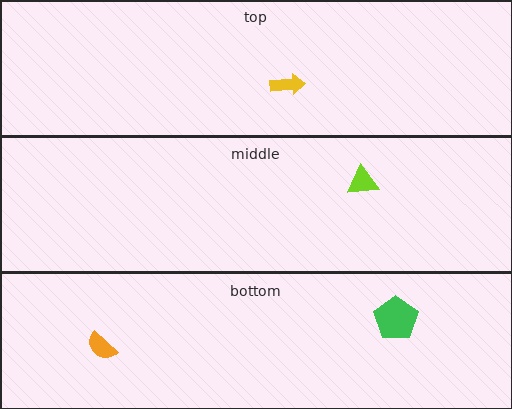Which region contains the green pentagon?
The bottom region.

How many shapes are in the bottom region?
2.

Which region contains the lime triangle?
The middle region.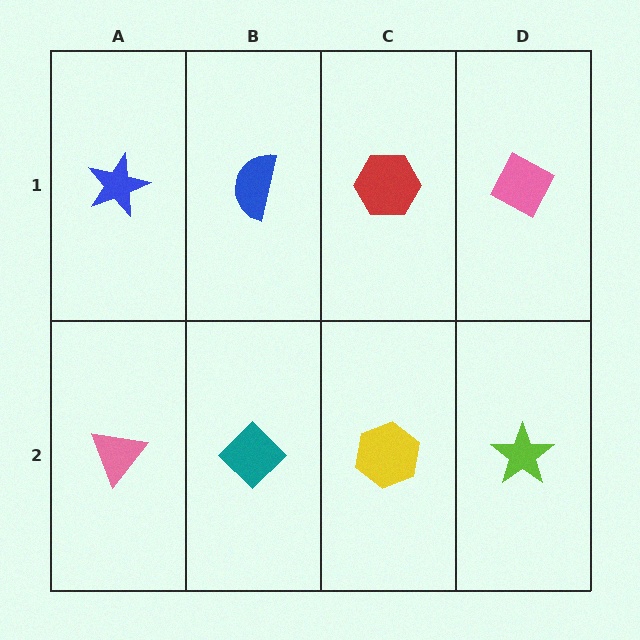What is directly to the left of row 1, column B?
A blue star.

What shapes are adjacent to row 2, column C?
A red hexagon (row 1, column C), a teal diamond (row 2, column B), a lime star (row 2, column D).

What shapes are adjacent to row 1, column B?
A teal diamond (row 2, column B), a blue star (row 1, column A), a red hexagon (row 1, column C).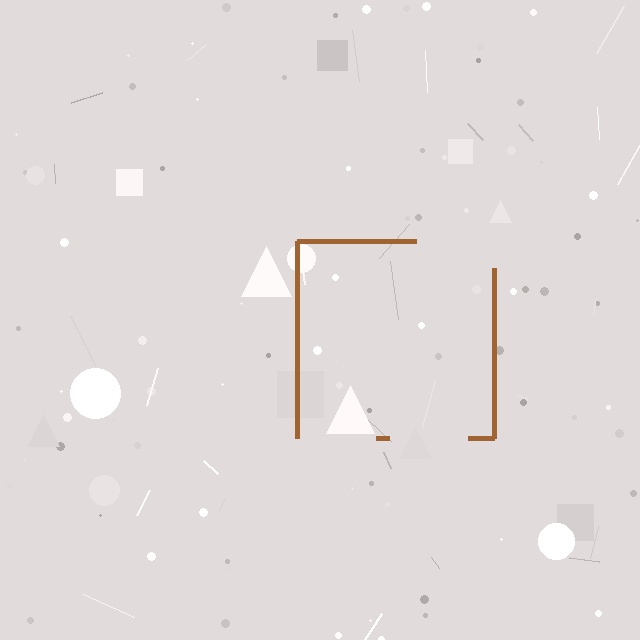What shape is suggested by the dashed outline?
The dashed outline suggests a square.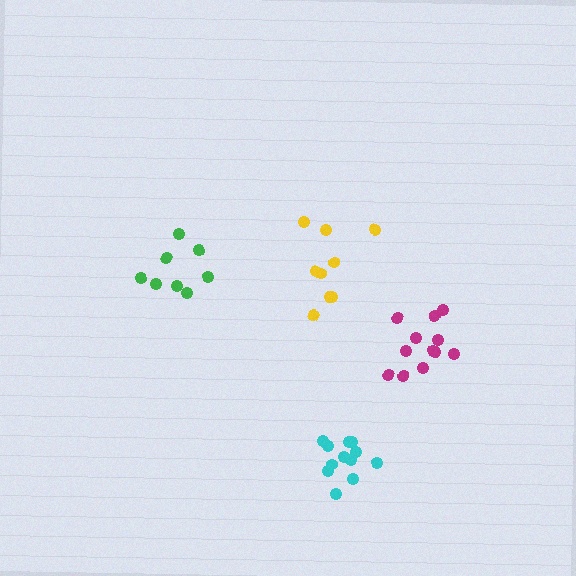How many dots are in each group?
Group 1: 9 dots, Group 2: 12 dots, Group 3: 12 dots, Group 4: 8 dots (41 total).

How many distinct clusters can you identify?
There are 4 distinct clusters.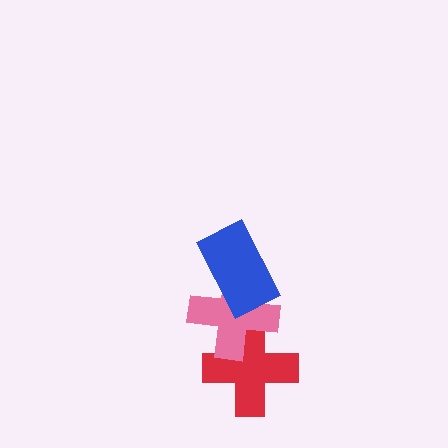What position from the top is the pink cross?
The pink cross is 2nd from the top.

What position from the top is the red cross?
The red cross is 3rd from the top.